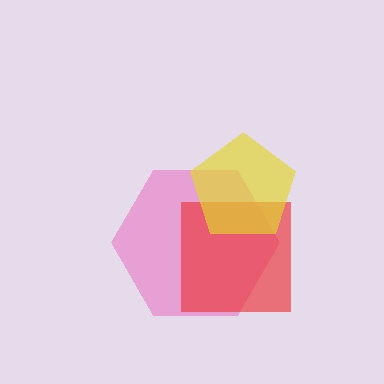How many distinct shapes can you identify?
There are 3 distinct shapes: a pink hexagon, a red square, a yellow pentagon.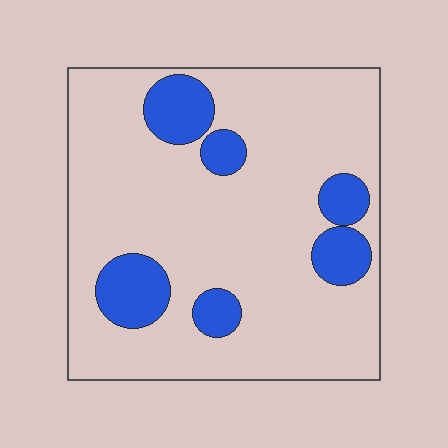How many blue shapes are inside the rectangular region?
6.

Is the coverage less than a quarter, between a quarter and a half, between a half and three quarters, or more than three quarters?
Less than a quarter.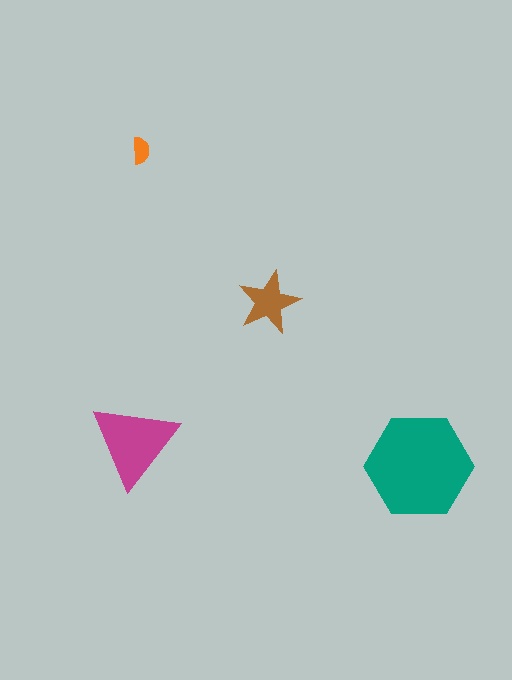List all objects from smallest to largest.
The orange semicircle, the brown star, the magenta triangle, the teal hexagon.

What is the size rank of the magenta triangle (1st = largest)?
2nd.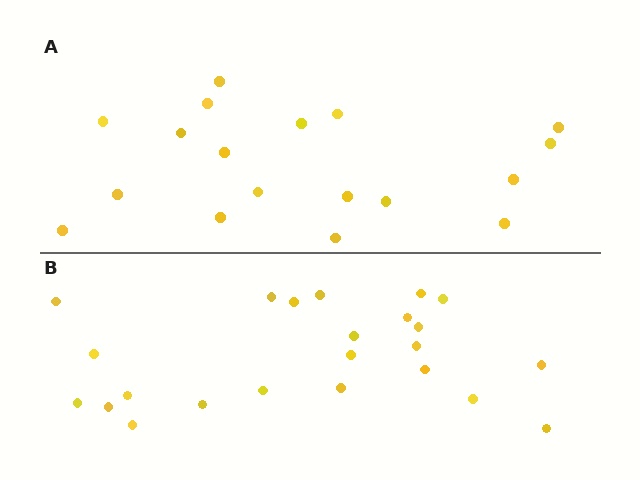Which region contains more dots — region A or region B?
Region B (the bottom region) has more dots.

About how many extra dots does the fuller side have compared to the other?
Region B has about 5 more dots than region A.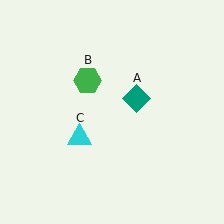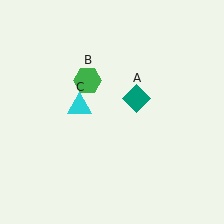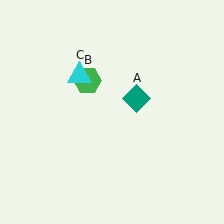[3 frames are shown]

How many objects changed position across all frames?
1 object changed position: cyan triangle (object C).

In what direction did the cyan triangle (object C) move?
The cyan triangle (object C) moved up.